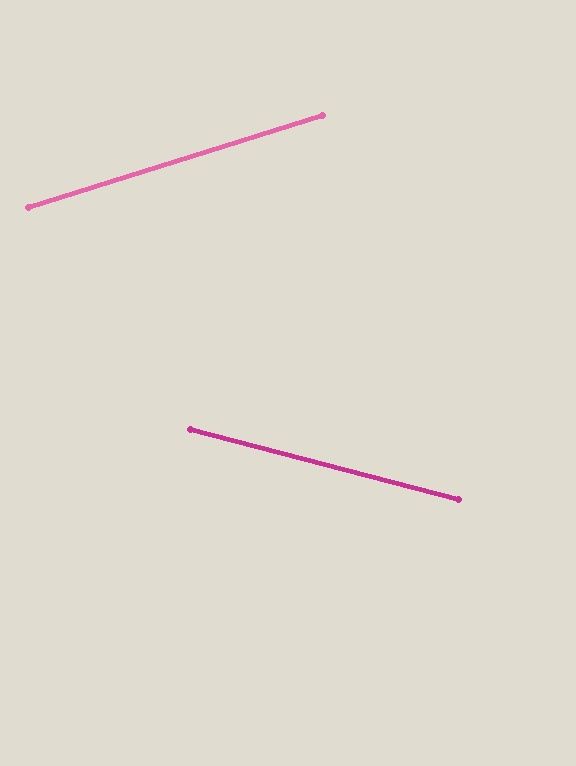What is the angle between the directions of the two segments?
Approximately 32 degrees.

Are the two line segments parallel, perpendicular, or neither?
Neither parallel nor perpendicular — they differ by about 32°.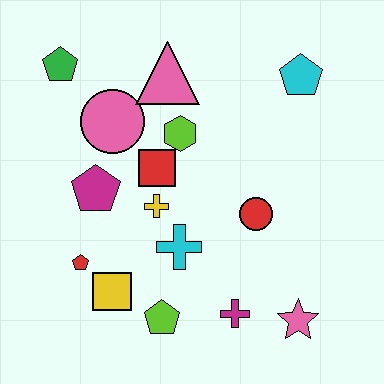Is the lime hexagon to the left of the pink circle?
No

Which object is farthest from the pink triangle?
The pink star is farthest from the pink triangle.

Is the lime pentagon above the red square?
No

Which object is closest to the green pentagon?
The pink circle is closest to the green pentagon.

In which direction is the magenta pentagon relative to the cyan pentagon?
The magenta pentagon is to the left of the cyan pentagon.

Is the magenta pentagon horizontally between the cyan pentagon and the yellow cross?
No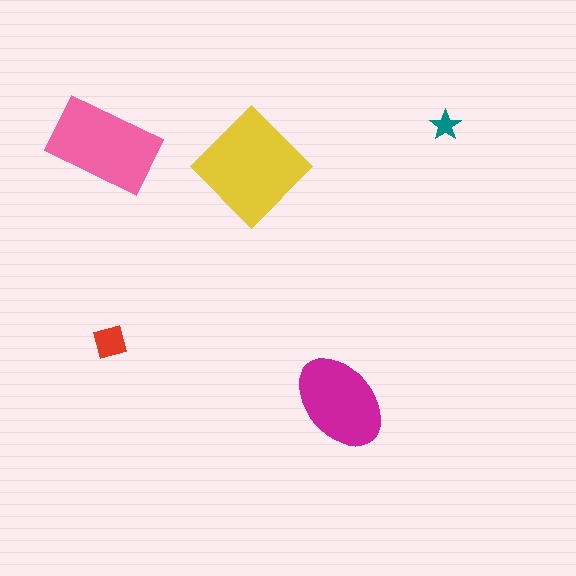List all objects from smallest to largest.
The teal star, the red square, the magenta ellipse, the pink rectangle, the yellow diamond.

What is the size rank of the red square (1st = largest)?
4th.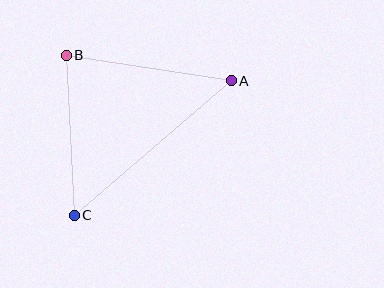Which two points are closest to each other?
Points B and C are closest to each other.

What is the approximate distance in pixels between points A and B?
The distance between A and B is approximately 167 pixels.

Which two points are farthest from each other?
Points A and C are farthest from each other.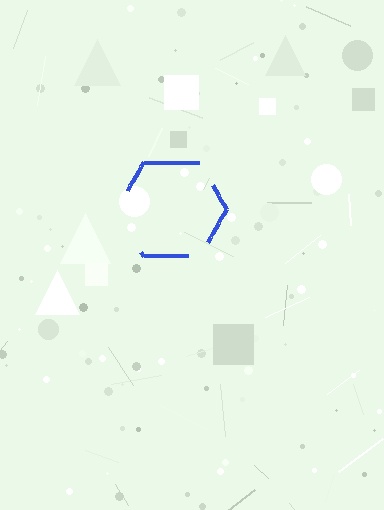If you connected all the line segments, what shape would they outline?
They would outline a hexagon.